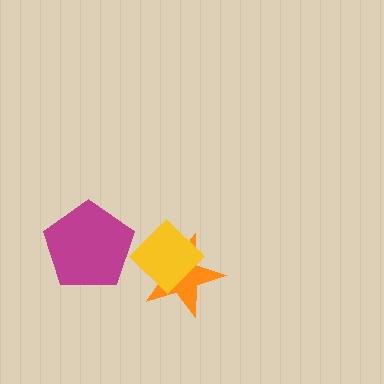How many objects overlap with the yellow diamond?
1 object overlaps with the yellow diamond.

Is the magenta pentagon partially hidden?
No, no other shape covers it.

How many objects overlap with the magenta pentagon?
0 objects overlap with the magenta pentagon.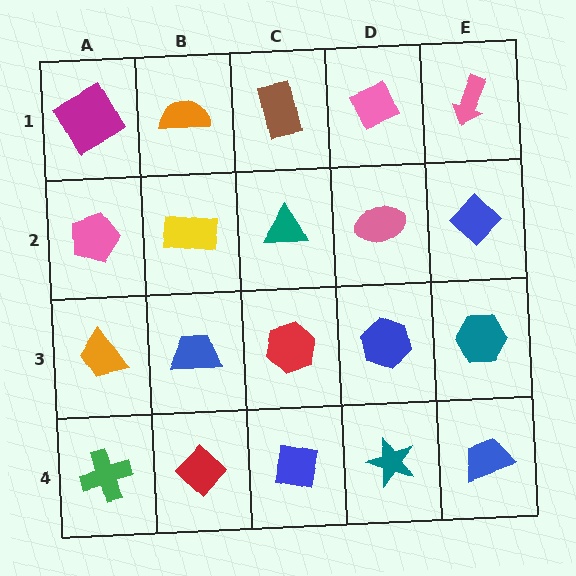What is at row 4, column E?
A blue trapezoid.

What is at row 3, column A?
An orange trapezoid.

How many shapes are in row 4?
5 shapes.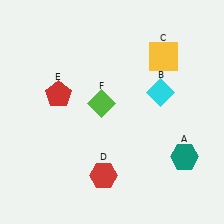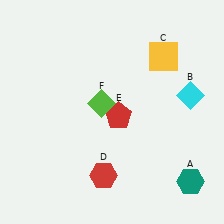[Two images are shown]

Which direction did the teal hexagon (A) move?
The teal hexagon (A) moved down.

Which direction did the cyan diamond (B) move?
The cyan diamond (B) moved right.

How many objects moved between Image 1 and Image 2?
3 objects moved between the two images.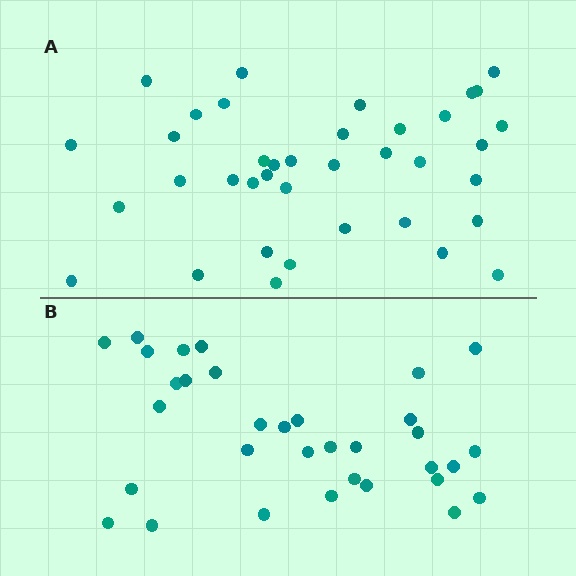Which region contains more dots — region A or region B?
Region A (the top region) has more dots.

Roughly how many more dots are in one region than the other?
Region A has about 5 more dots than region B.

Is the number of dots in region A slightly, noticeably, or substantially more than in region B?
Region A has only slightly more — the two regions are fairly close. The ratio is roughly 1.2 to 1.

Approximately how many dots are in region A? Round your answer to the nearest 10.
About 40 dots. (The exact count is 38, which rounds to 40.)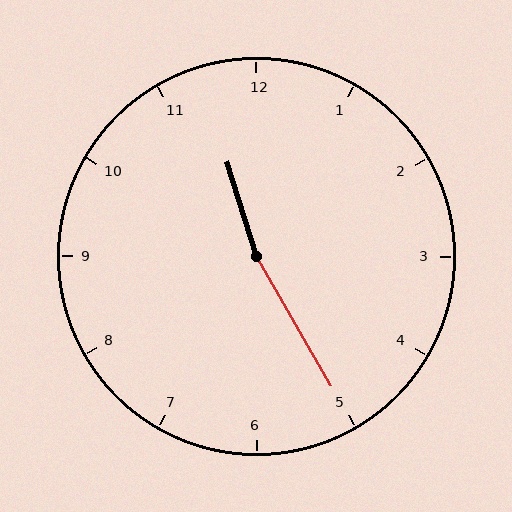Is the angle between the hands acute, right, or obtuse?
It is obtuse.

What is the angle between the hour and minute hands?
Approximately 168 degrees.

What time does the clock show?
11:25.